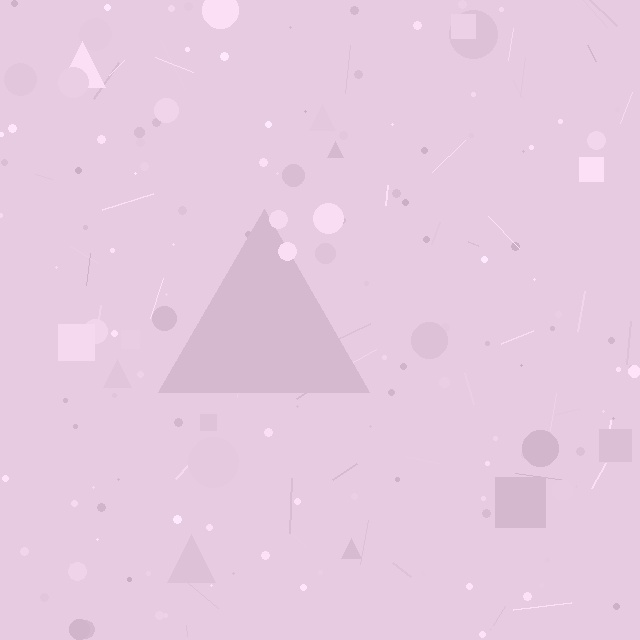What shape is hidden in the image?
A triangle is hidden in the image.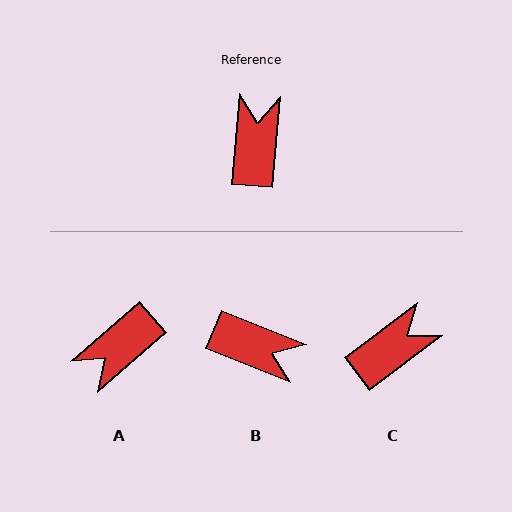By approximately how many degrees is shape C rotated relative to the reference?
Approximately 48 degrees clockwise.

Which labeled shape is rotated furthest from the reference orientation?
A, about 136 degrees away.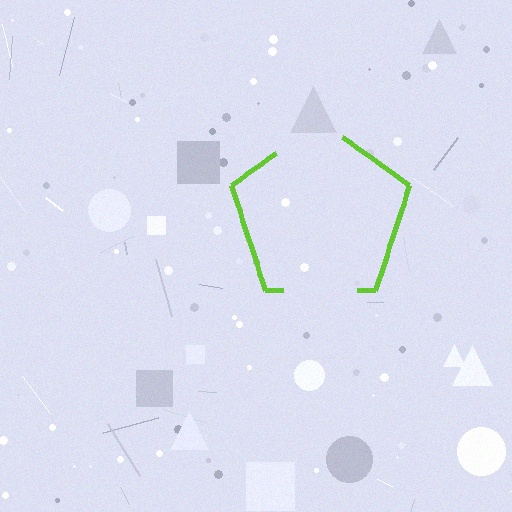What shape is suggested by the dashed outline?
The dashed outline suggests a pentagon.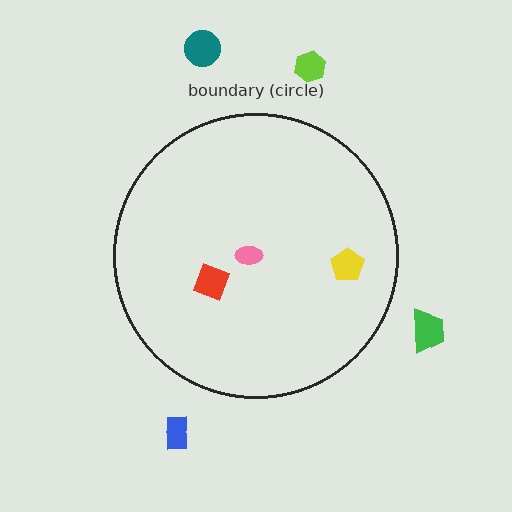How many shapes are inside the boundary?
3 inside, 4 outside.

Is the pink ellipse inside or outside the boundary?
Inside.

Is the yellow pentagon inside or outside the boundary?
Inside.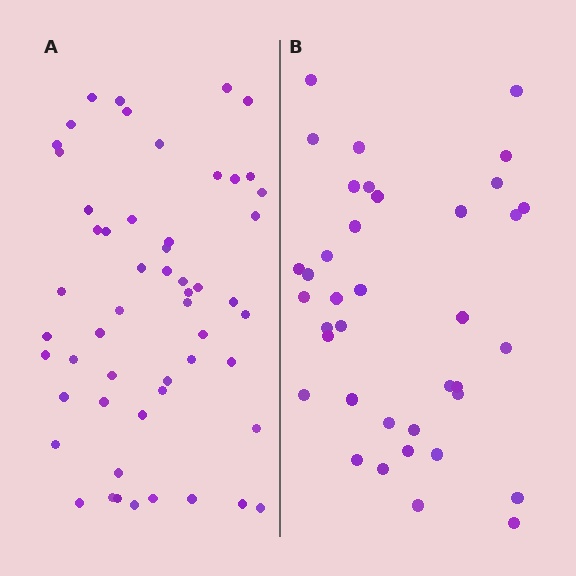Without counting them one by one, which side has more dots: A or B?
Region A (the left region) has more dots.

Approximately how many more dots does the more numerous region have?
Region A has approximately 15 more dots than region B.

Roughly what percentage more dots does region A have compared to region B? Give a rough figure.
About 40% more.